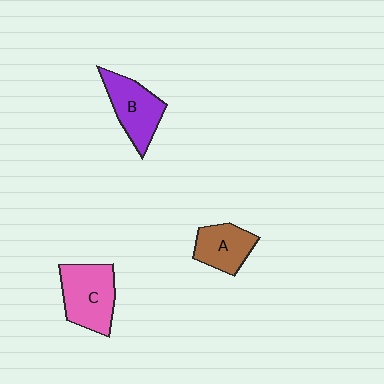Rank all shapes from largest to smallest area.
From largest to smallest: C (pink), B (purple), A (brown).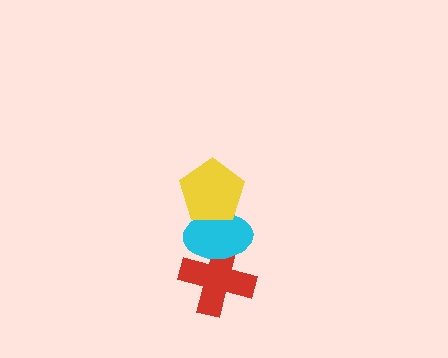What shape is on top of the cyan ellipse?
The yellow pentagon is on top of the cyan ellipse.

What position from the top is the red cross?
The red cross is 3rd from the top.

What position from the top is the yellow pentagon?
The yellow pentagon is 1st from the top.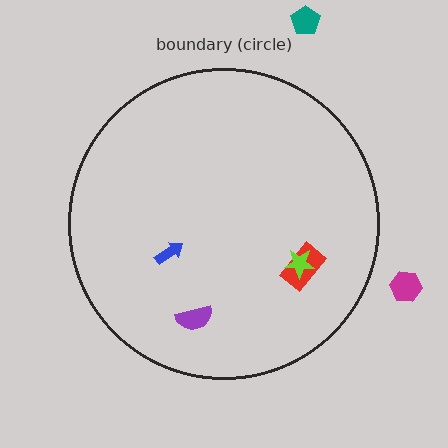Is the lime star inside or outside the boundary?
Inside.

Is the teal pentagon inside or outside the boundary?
Outside.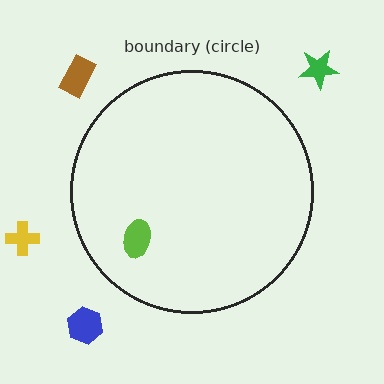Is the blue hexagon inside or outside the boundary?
Outside.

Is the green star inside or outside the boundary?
Outside.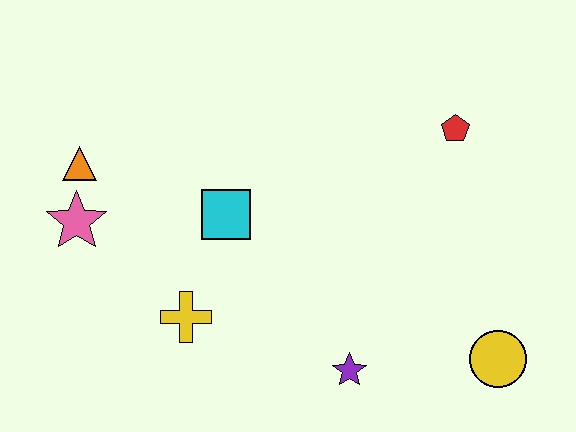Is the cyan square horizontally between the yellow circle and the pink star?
Yes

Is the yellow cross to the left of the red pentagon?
Yes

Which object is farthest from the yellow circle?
The orange triangle is farthest from the yellow circle.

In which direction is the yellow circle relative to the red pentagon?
The yellow circle is below the red pentagon.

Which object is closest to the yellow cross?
The cyan square is closest to the yellow cross.